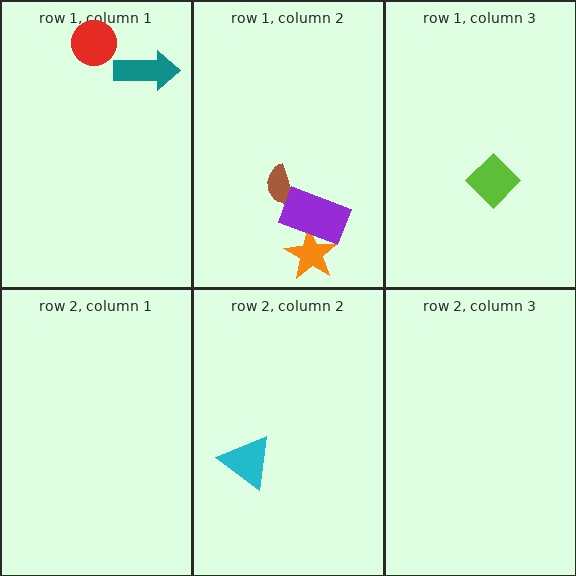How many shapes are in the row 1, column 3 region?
1.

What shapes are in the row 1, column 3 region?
The lime diamond.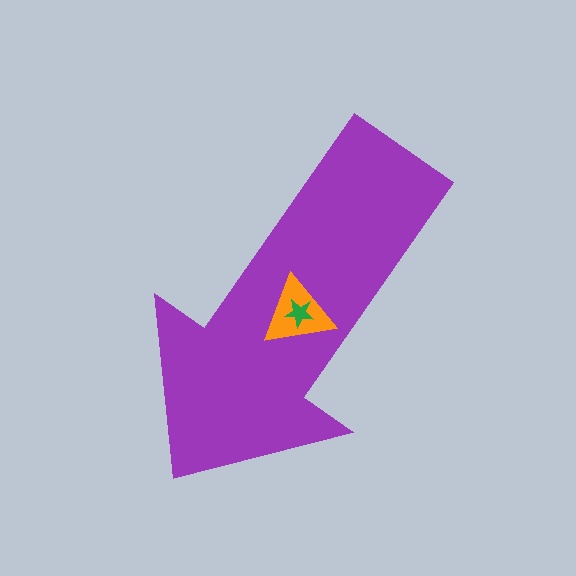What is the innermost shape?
The green star.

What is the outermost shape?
The purple arrow.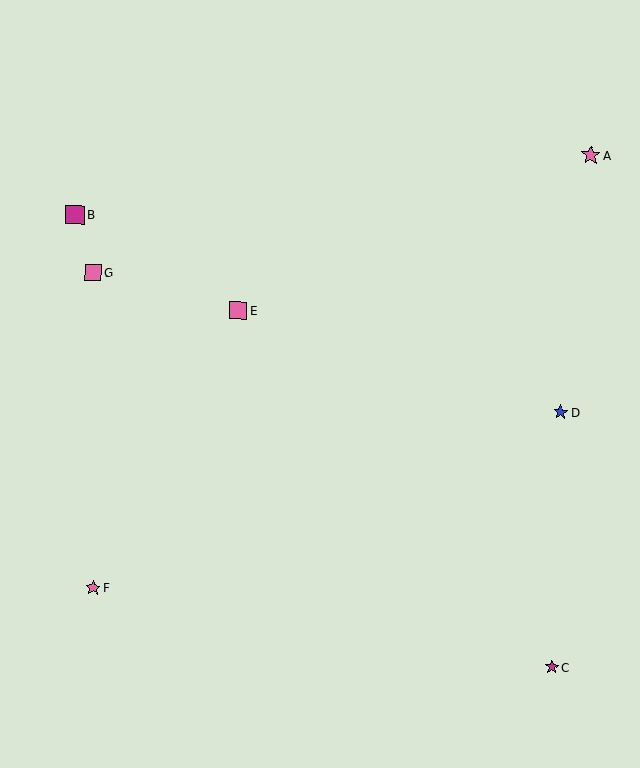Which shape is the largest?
The magenta square (labeled B) is the largest.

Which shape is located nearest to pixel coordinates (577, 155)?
The pink star (labeled A) at (591, 155) is nearest to that location.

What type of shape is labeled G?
Shape G is a pink square.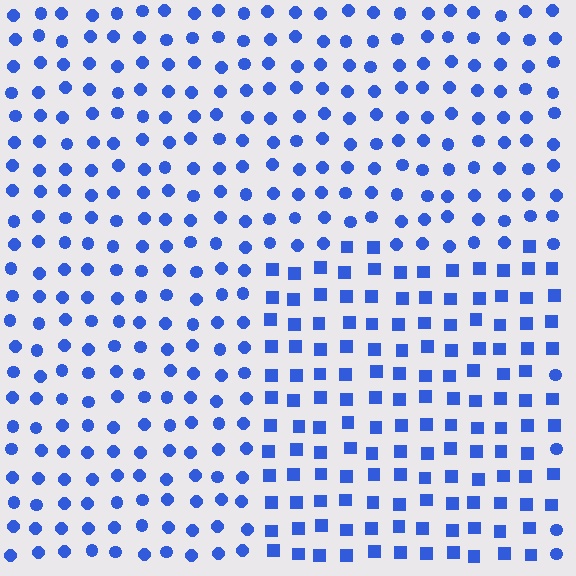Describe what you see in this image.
The image is filled with small blue elements arranged in a uniform grid. A rectangle-shaped region contains squares, while the surrounding area contains circles. The boundary is defined purely by the change in element shape.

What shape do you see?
I see a rectangle.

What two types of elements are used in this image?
The image uses squares inside the rectangle region and circles outside it.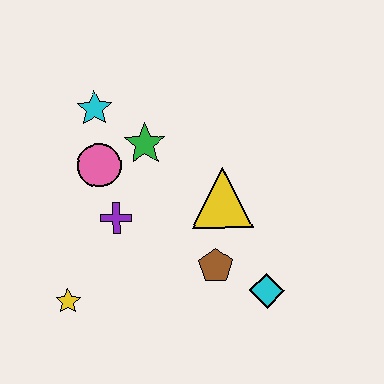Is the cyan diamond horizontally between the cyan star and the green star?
No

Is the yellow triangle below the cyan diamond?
No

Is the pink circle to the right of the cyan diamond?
No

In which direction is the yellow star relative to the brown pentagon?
The yellow star is to the left of the brown pentagon.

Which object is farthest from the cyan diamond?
The cyan star is farthest from the cyan diamond.